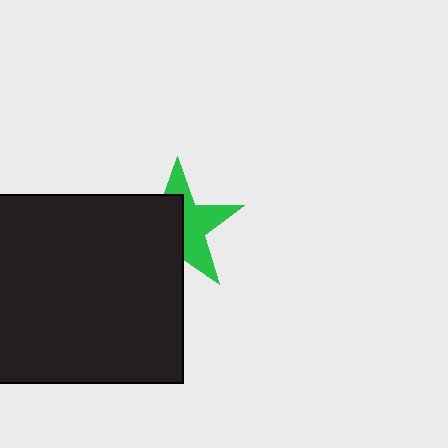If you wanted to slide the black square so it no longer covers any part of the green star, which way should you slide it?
Slide it left — that is the most direct way to separate the two shapes.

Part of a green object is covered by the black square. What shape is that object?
It is a star.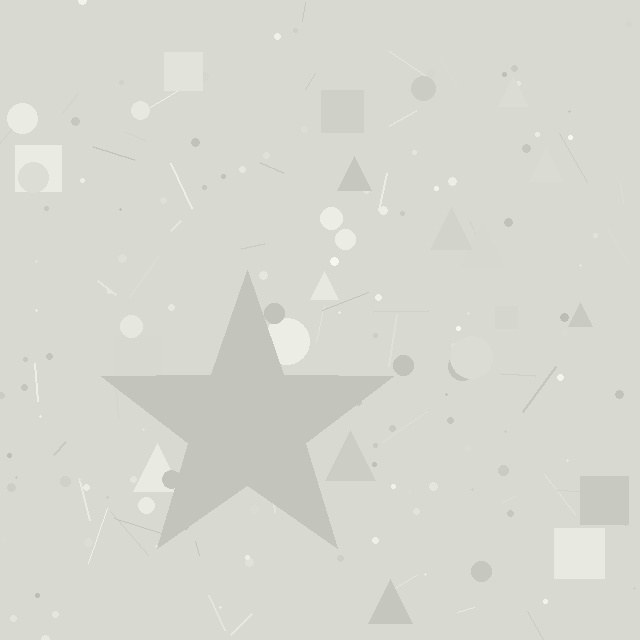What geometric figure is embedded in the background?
A star is embedded in the background.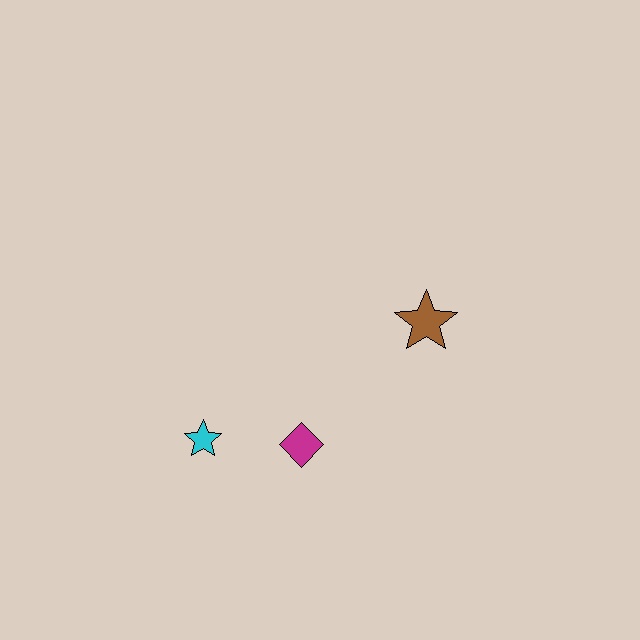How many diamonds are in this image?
There is 1 diamond.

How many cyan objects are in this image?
There is 1 cyan object.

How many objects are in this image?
There are 3 objects.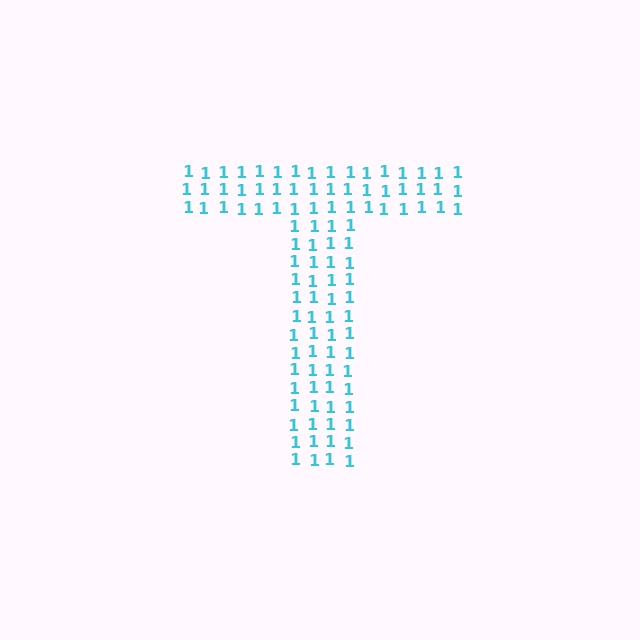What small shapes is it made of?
It is made of small digit 1's.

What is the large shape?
The large shape is the letter T.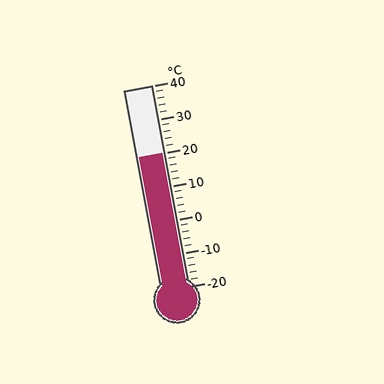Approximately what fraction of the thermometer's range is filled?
The thermometer is filled to approximately 65% of its range.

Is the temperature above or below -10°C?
The temperature is above -10°C.